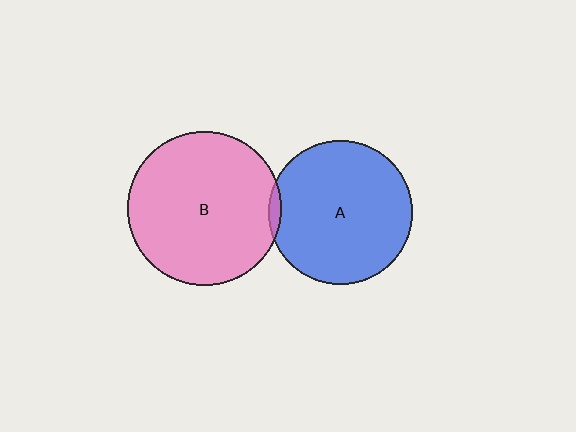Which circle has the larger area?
Circle B (pink).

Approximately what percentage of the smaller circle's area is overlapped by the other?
Approximately 5%.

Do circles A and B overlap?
Yes.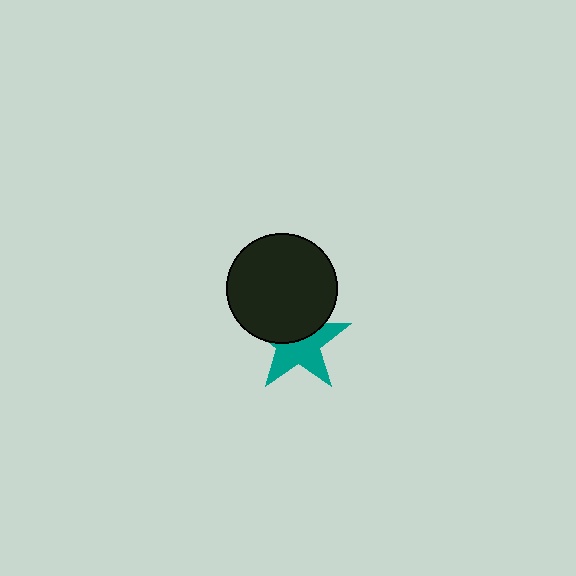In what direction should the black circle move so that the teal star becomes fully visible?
The black circle should move up. That is the shortest direction to clear the overlap and leave the teal star fully visible.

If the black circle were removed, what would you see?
You would see the complete teal star.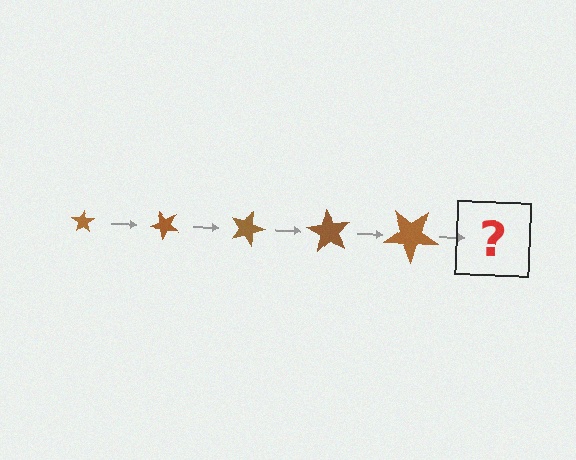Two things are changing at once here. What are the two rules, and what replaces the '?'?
The two rules are that the star grows larger each step and it rotates 45 degrees each step. The '?' should be a star, larger than the previous one and rotated 225 degrees from the start.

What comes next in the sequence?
The next element should be a star, larger than the previous one and rotated 225 degrees from the start.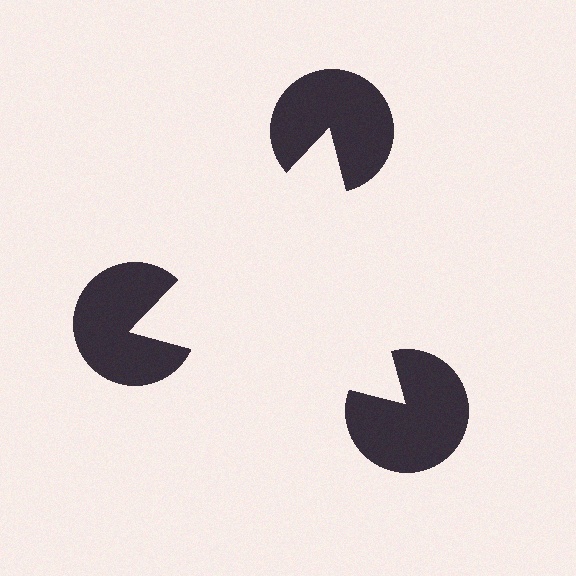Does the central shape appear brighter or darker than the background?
It typically appears slightly brighter than the background, even though no actual brightness change is drawn.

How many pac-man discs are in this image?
There are 3 — one at each vertex of the illusory triangle.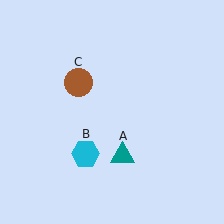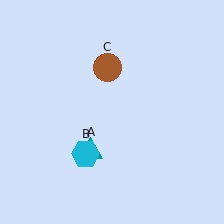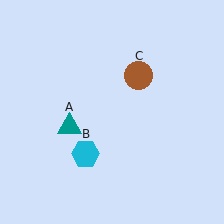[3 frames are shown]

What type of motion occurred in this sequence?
The teal triangle (object A), brown circle (object C) rotated clockwise around the center of the scene.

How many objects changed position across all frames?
2 objects changed position: teal triangle (object A), brown circle (object C).